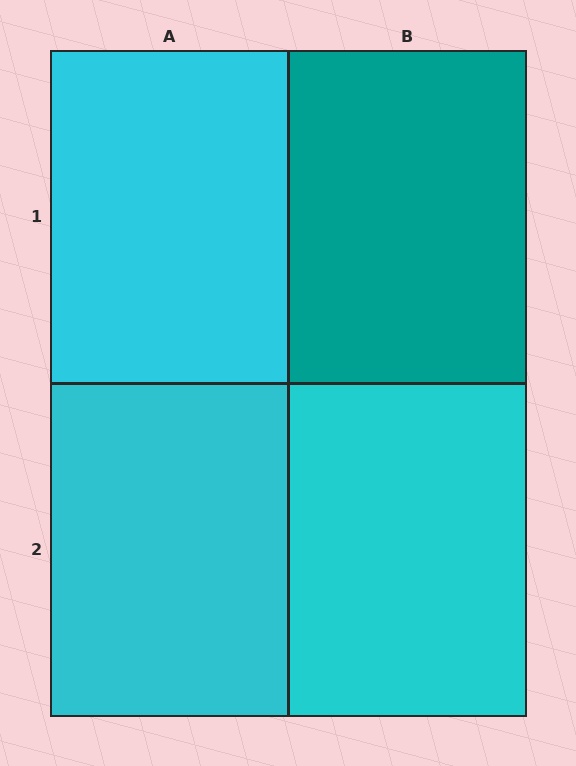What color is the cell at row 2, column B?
Cyan.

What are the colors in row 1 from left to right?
Cyan, teal.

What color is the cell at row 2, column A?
Cyan.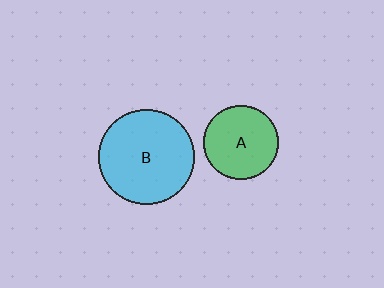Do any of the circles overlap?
No, none of the circles overlap.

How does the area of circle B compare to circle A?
Approximately 1.6 times.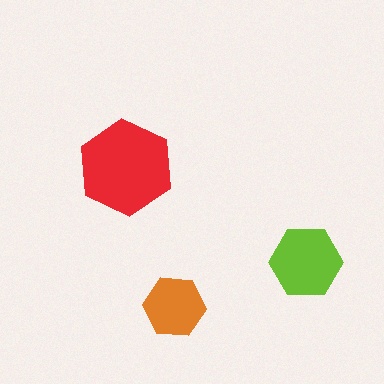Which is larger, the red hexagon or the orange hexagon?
The red one.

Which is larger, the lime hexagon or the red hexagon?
The red one.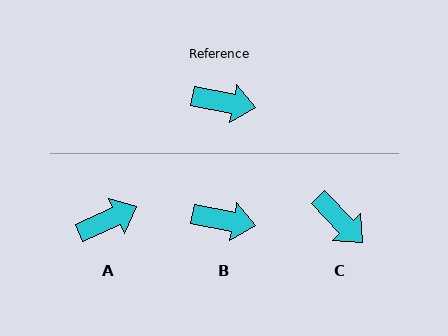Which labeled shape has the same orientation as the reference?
B.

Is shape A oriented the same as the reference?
No, it is off by about 35 degrees.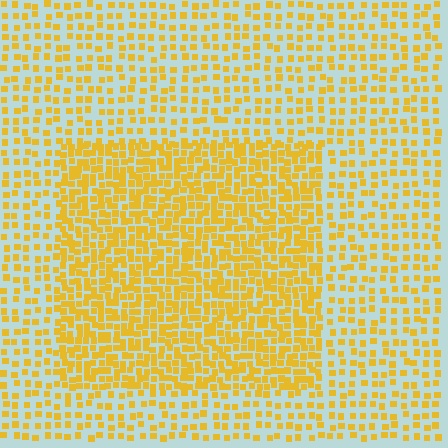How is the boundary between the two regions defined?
The boundary is defined by a change in element density (approximately 2.0x ratio). All elements are the same color, size, and shape.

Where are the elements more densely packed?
The elements are more densely packed inside the rectangle boundary.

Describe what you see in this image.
The image contains small yellow elements arranged at two different densities. A rectangle-shaped region is visible where the elements are more densely packed than the surrounding area.